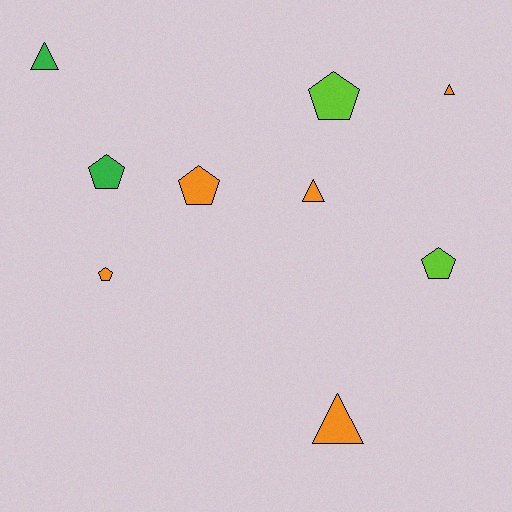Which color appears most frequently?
Orange, with 5 objects.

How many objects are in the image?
There are 9 objects.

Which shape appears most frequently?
Pentagon, with 5 objects.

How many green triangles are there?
There is 1 green triangle.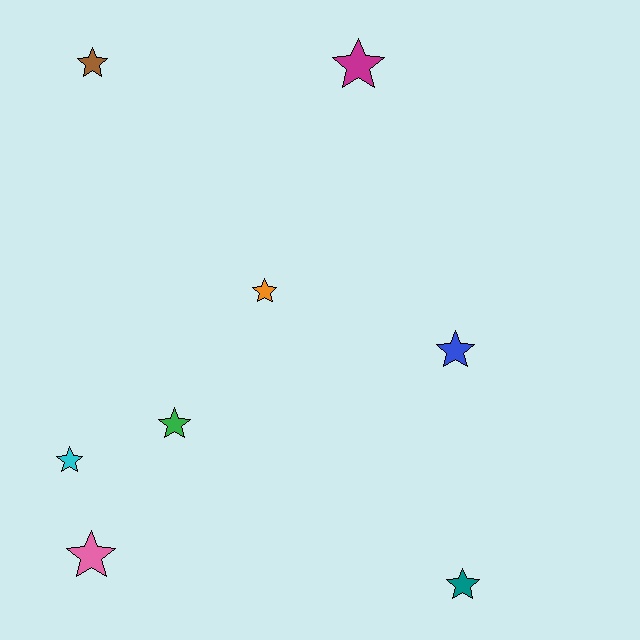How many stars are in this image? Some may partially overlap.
There are 8 stars.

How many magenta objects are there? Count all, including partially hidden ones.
There is 1 magenta object.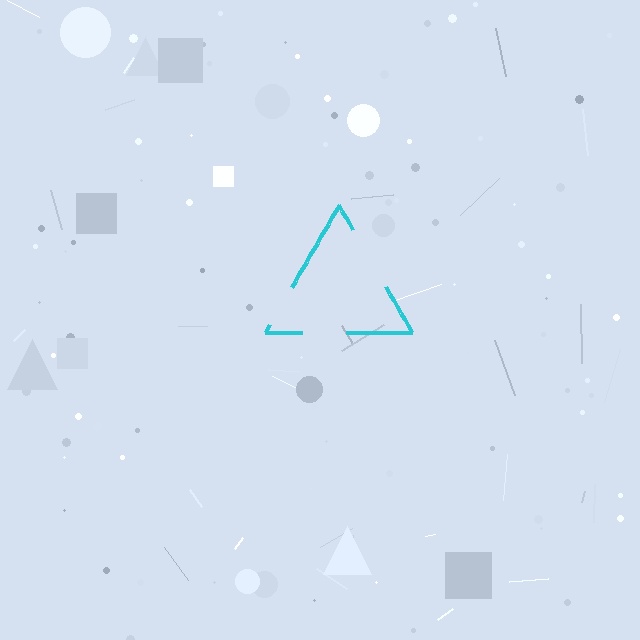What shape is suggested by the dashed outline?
The dashed outline suggests a triangle.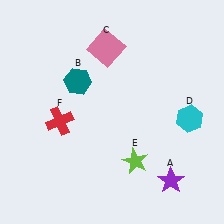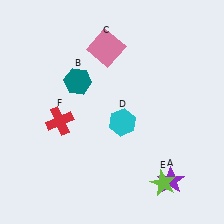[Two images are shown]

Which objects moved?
The objects that moved are: the cyan hexagon (D), the lime star (E).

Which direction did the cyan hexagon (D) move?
The cyan hexagon (D) moved left.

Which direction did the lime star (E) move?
The lime star (E) moved right.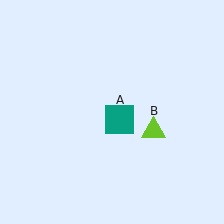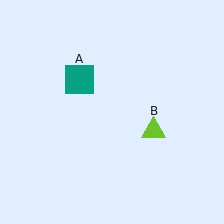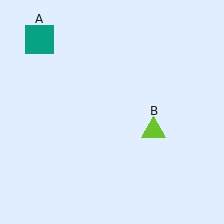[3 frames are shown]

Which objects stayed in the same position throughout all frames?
Lime triangle (object B) remained stationary.